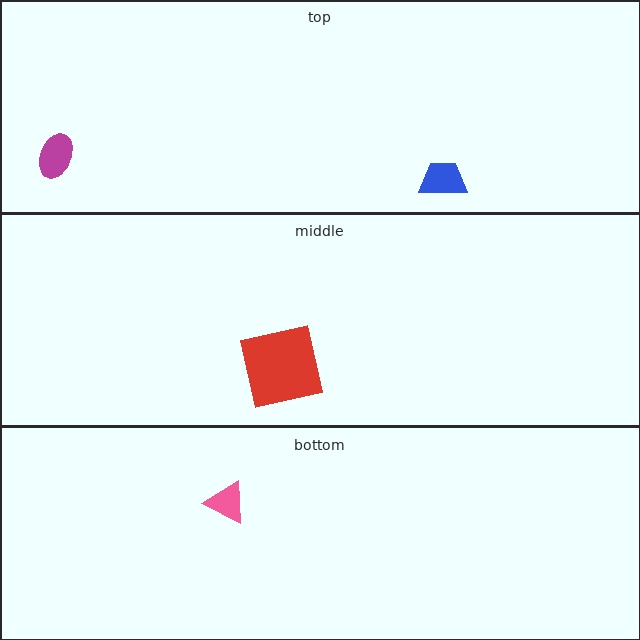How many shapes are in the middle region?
1.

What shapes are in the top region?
The magenta ellipse, the blue trapezoid.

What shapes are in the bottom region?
The pink triangle.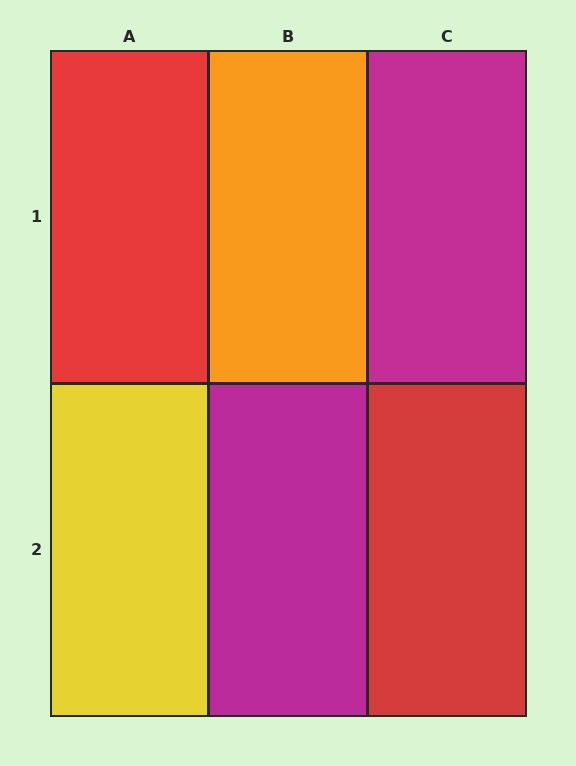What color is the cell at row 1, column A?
Red.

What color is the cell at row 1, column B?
Orange.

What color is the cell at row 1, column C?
Magenta.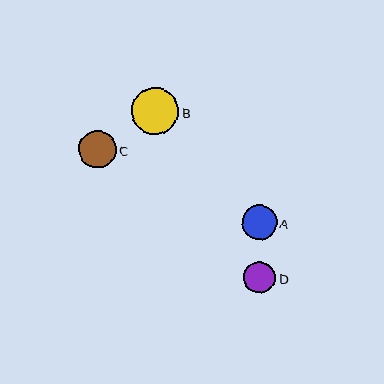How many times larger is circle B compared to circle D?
Circle B is approximately 1.5 times the size of circle D.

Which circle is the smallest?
Circle D is the smallest with a size of approximately 32 pixels.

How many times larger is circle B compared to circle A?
Circle B is approximately 1.4 times the size of circle A.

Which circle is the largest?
Circle B is the largest with a size of approximately 47 pixels.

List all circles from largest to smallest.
From largest to smallest: B, C, A, D.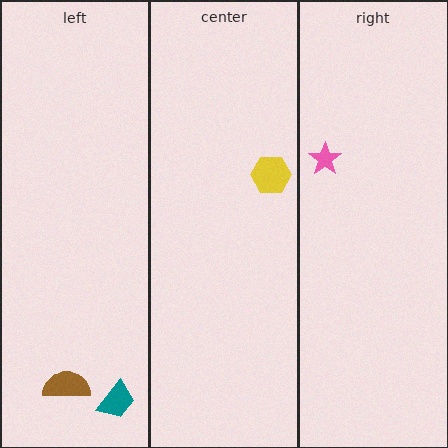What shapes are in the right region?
The pink star.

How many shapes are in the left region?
2.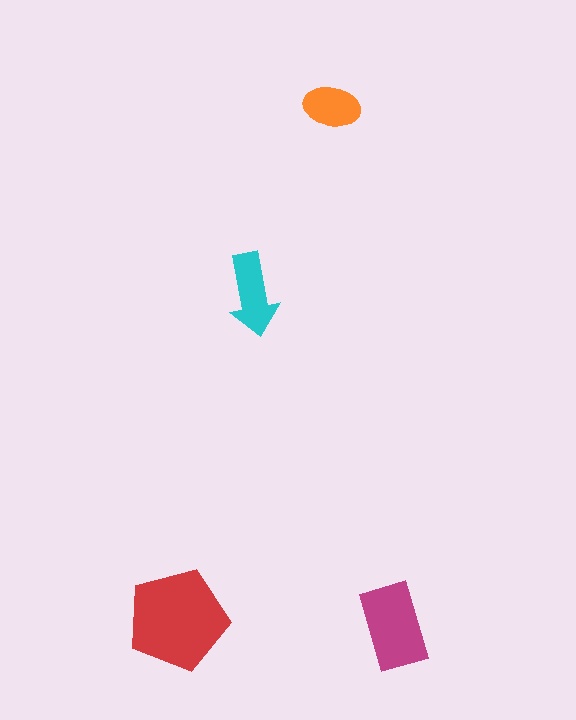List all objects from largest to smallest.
The red pentagon, the magenta rectangle, the cyan arrow, the orange ellipse.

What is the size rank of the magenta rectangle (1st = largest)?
2nd.